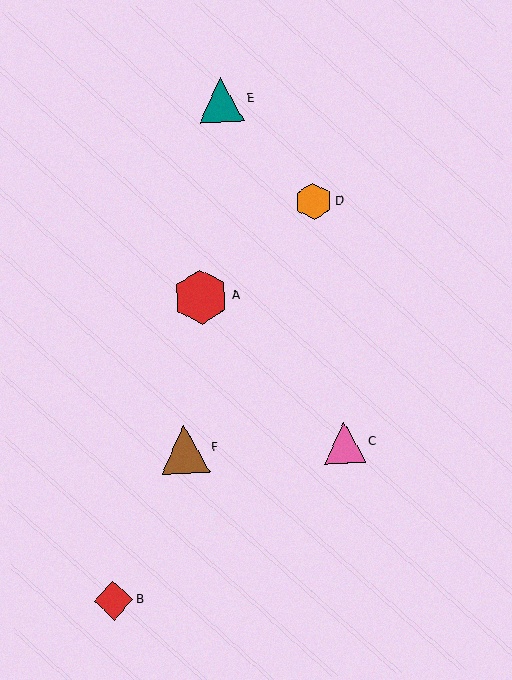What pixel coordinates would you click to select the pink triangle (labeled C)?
Click at (345, 443) to select the pink triangle C.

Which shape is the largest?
The red hexagon (labeled A) is the largest.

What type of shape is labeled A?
Shape A is a red hexagon.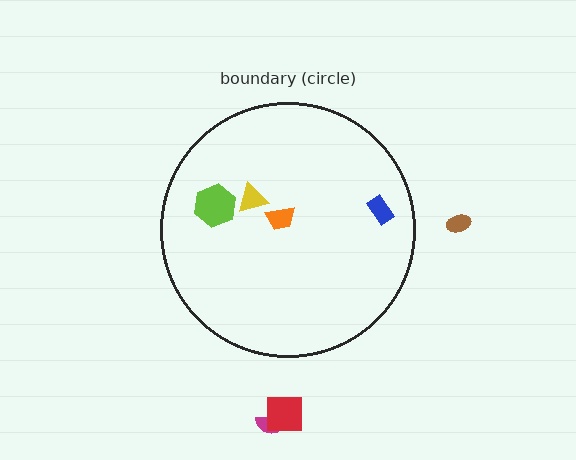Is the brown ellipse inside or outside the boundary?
Outside.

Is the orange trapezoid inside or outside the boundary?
Inside.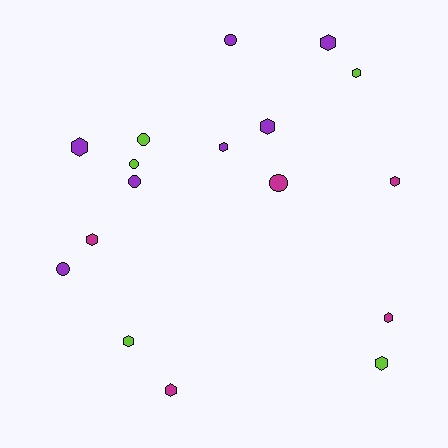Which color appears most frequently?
Purple, with 7 objects.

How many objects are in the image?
There are 17 objects.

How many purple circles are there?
There are 3 purple circles.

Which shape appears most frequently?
Hexagon, with 11 objects.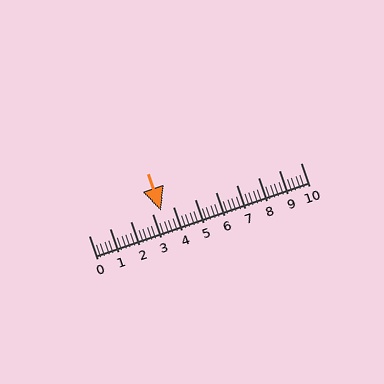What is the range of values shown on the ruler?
The ruler shows values from 0 to 10.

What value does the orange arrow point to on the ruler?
The orange arrow points to approximately 3.4.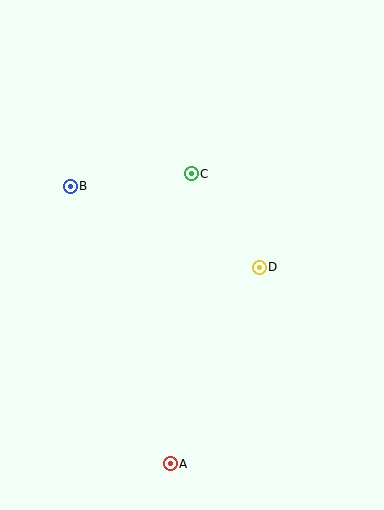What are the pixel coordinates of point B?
Point B is at (70, 186).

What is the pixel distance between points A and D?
The distance between A and D is 216 pixels.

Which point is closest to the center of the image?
Point D at (259, 267) is closest to the center.